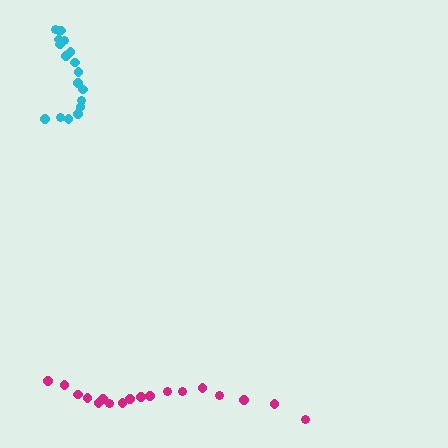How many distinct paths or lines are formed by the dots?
There are 2 distinct paths.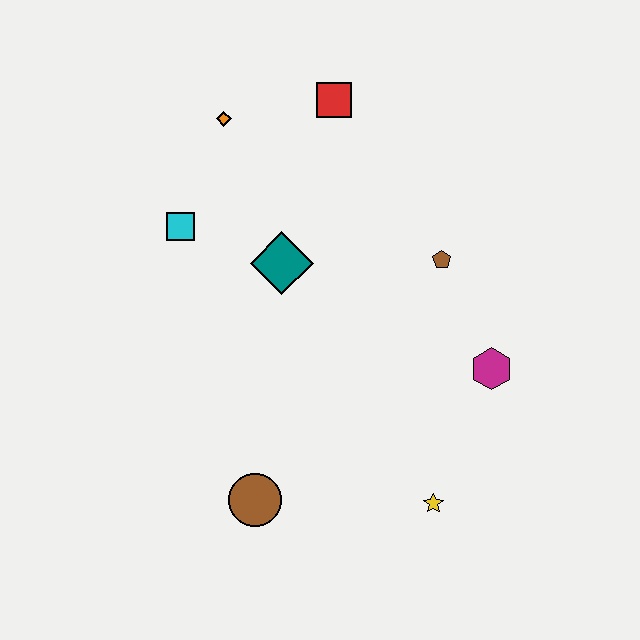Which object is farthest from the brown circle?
The red square is farthest from the brown circle.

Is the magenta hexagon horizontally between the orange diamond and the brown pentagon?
No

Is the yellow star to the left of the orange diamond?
No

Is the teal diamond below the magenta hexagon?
No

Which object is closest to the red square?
The orange diamond is closest to the red square.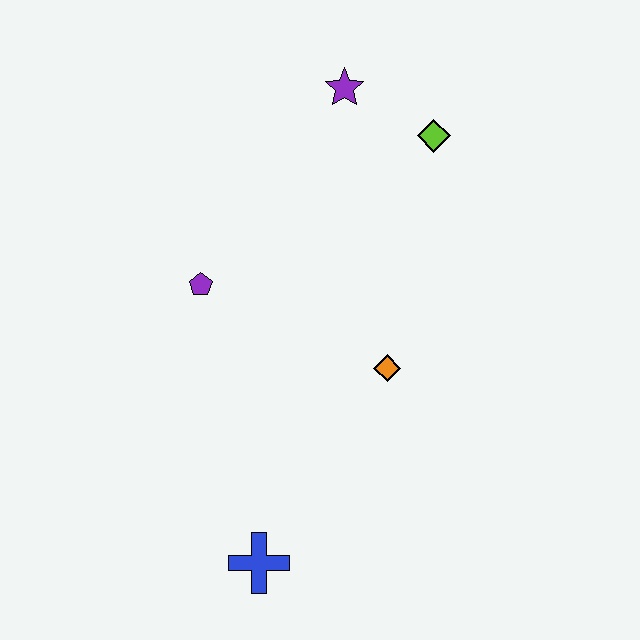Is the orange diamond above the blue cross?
Yes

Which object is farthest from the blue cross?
The purple star is farthest from the blue cross.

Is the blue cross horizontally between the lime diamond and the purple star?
No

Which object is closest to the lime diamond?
The purple star is closest to the lime diamond.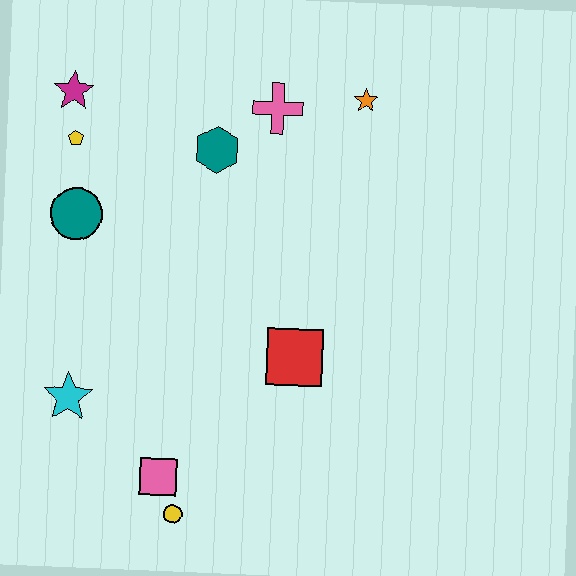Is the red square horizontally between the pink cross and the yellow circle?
No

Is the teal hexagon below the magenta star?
Yes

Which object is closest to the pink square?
The yellow circle is closest to the pink square.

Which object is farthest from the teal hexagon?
The yellow circle is farthest from the teal hexagon.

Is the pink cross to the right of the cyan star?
Yes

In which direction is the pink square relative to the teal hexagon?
The pink square is below the teal hexagon.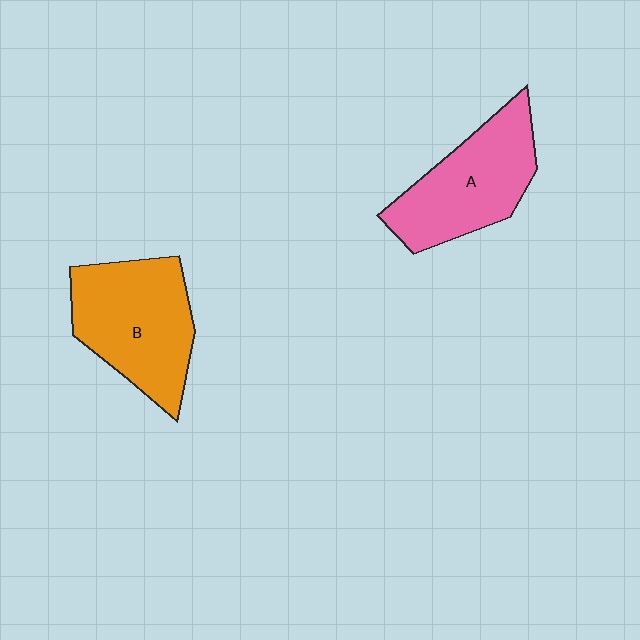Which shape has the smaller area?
Shape A (pink).